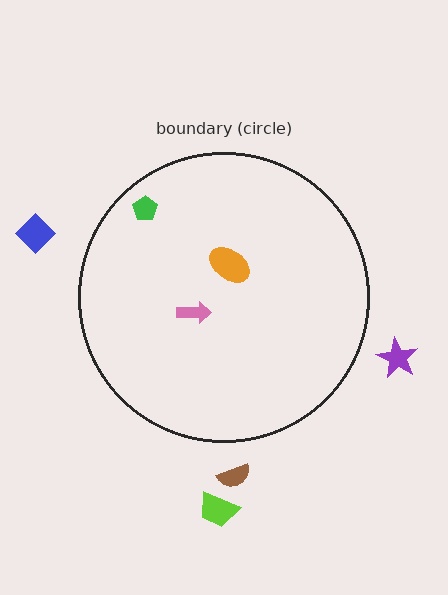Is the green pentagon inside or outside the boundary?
Inside.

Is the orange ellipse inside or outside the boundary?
Inside.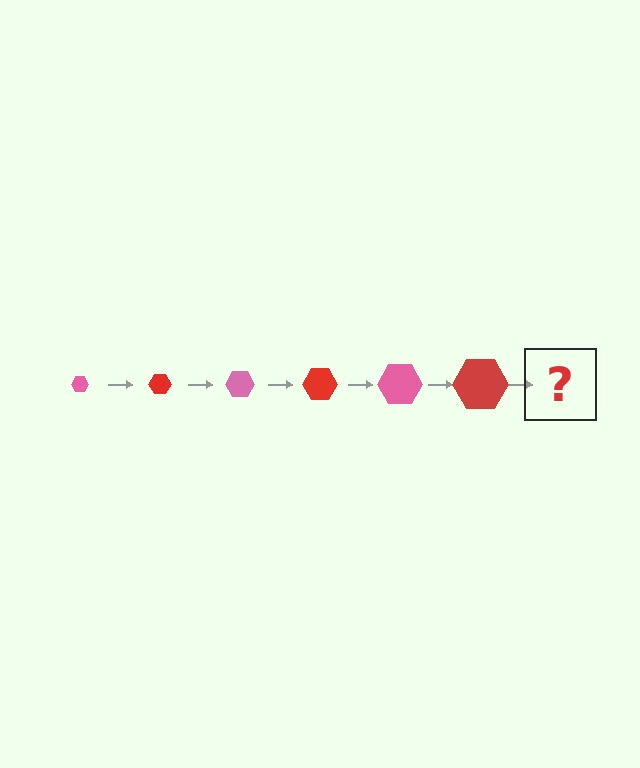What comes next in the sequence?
The next element should be a pink hexagon, larger than the previous one.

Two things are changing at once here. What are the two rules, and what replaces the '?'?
The two rules are that the hexagon grows larger each step and the color cycles through pink and red. The '?' should be a pink hexagon, larger than the previous one.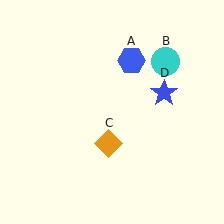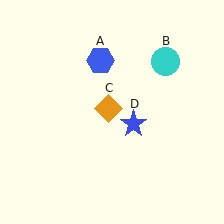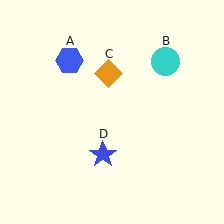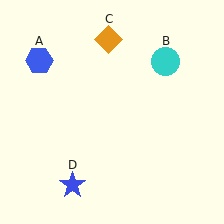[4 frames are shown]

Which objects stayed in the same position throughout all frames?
Cyan circle (object B) remained stationary.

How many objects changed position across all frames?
3 objects changed position: blue hexagon (object A), orange diamond (object C), blue star (object D).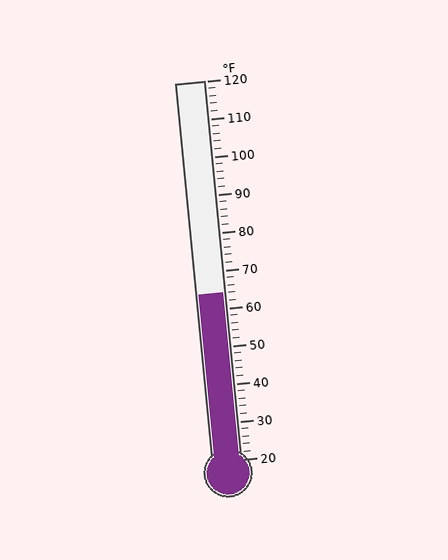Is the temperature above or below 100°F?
The temperature is below 100°F.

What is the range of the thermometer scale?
The thermometer scale ranges from 20°F to 120°F.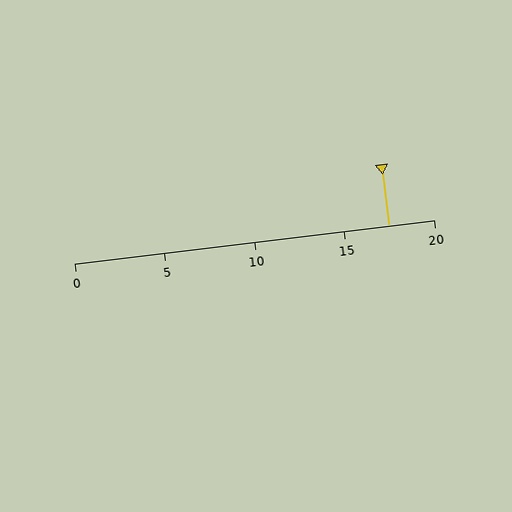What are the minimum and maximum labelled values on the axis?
The axis runs from 0 to 20.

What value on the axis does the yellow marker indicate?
The marker indicates approximately 17.5.